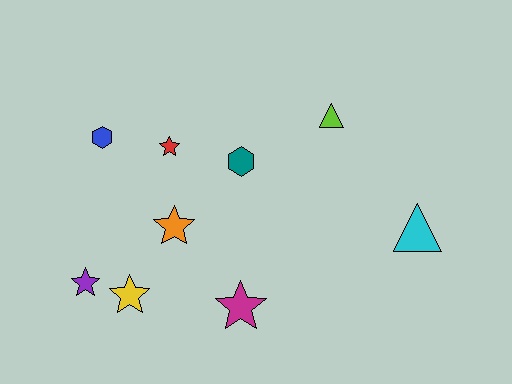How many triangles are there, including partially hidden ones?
There are 2 triangles.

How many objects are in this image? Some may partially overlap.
There are 9 objects.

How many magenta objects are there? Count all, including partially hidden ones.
There is 1 magenta object.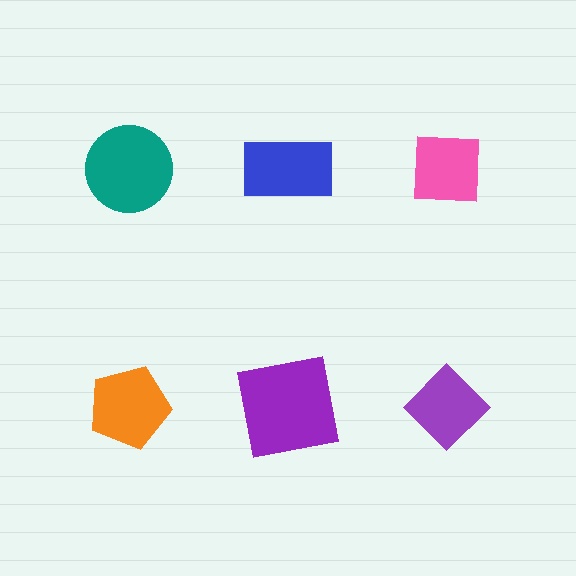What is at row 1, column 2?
A blue rectangle.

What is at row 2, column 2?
A purple square.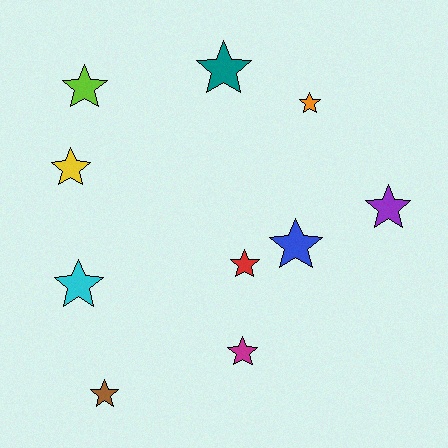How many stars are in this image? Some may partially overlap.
There are 10 stars.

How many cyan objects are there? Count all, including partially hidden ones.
There is 1 cyan object.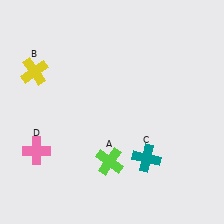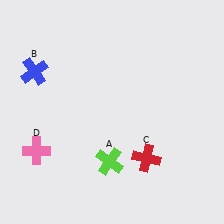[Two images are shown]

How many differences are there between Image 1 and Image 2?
There are 2 differences between the two images.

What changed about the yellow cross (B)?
In Image 1, B is yellow. In Image 2, it changed to blue.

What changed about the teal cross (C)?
In Image 1, C is teal. In Image 2, it changed to red.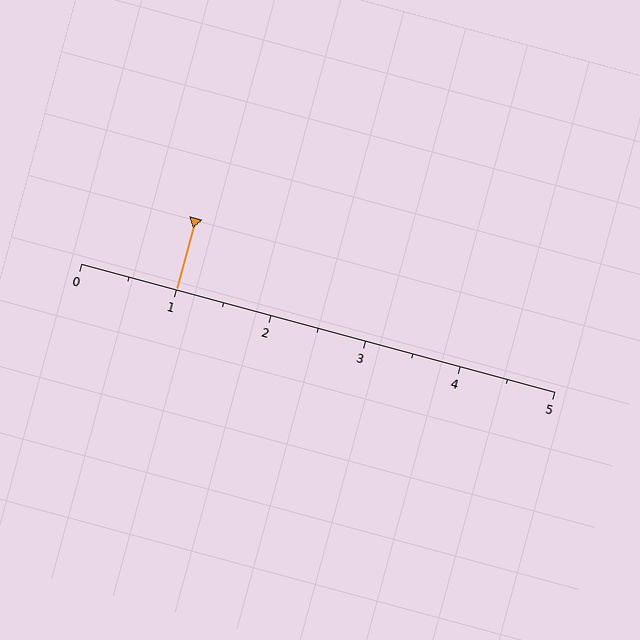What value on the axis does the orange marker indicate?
The marker indicates approximately 1.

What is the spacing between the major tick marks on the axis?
The major ticks are spaced 1 apart.